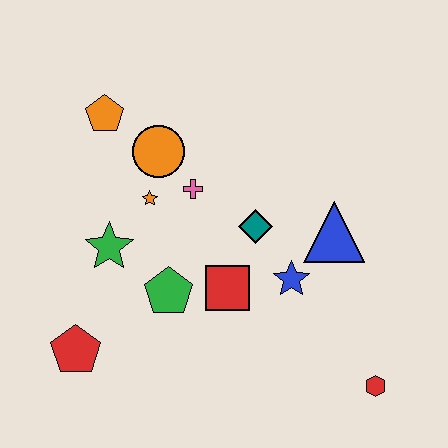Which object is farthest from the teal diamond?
The red pentagon is farthest from the teal diamond.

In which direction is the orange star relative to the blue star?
The orange star is to the left of the blue star.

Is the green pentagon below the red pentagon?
No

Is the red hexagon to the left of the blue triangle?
No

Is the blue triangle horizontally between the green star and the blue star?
No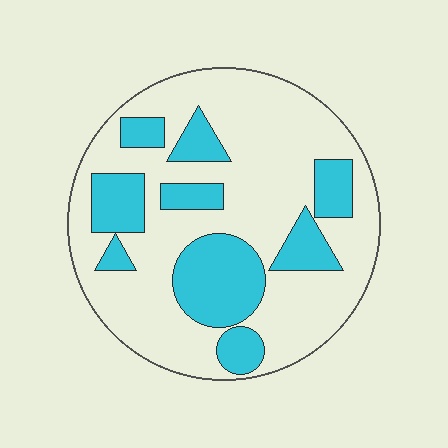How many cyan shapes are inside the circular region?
9.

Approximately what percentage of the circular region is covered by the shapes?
Approximately 30%.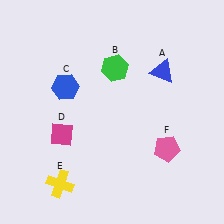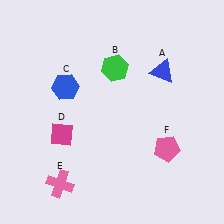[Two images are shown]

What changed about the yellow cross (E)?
In Image 1, E is yellow. In Image 2, it changed to pink.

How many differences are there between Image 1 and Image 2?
There is 1 difference between the two images.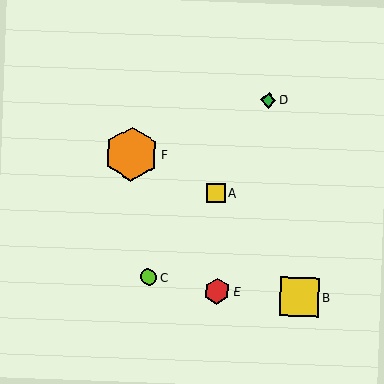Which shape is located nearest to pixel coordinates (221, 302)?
The red hexagon (labeled E) at (217, 291) is nearest to that location.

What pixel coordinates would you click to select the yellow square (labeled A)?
Click at (216, 193) to select the yellow square A.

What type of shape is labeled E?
Shape E is a red hexagon.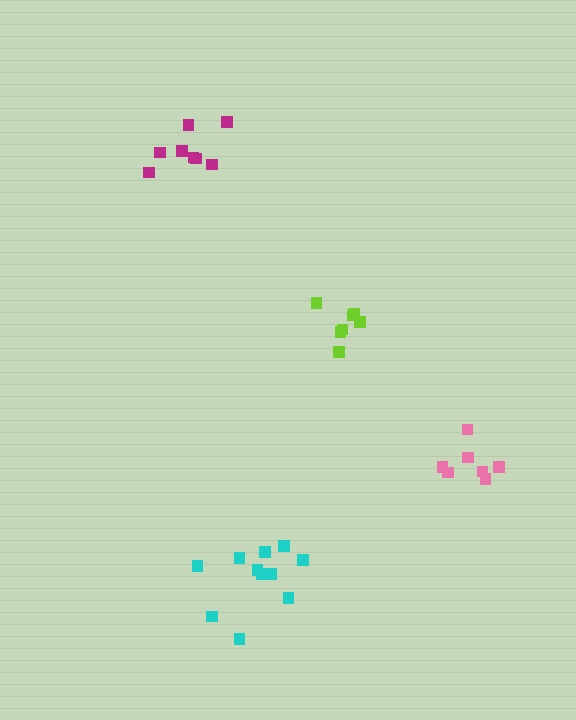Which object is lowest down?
The cyan cluster is bottommost.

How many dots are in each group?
Group 1: 11 dots, Group 2: 7 dots, Group 3: 7 dots, Group 4: 8 dots (33 total).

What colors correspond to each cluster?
The clusters are colored: cyan, pink, lime, magenta.